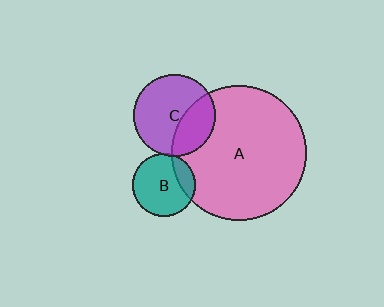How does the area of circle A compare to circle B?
Approximately 4.5 times.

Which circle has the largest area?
Circle A (pink).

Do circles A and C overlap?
Yes.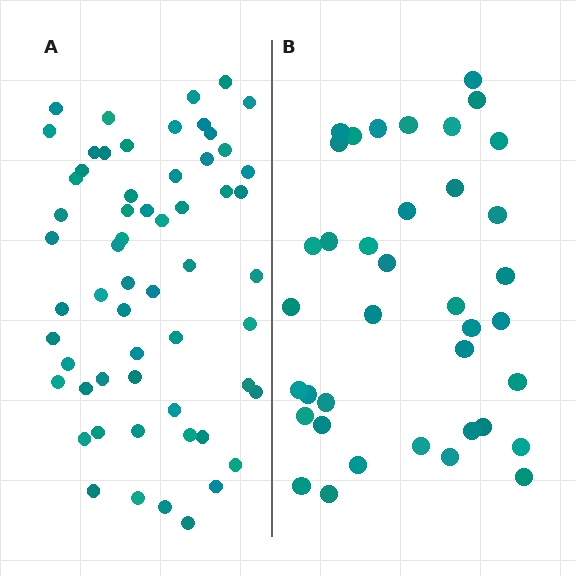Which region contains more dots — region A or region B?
Region A (the left region) has more dots.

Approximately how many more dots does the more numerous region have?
Region A has approximately 20 more dots than region B.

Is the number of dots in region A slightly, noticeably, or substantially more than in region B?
Region A has substantially more. The ratio is roughly 1.6 to 1.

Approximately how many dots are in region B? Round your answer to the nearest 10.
About 40 dots. (The exact count is 38, which rounds to 40.)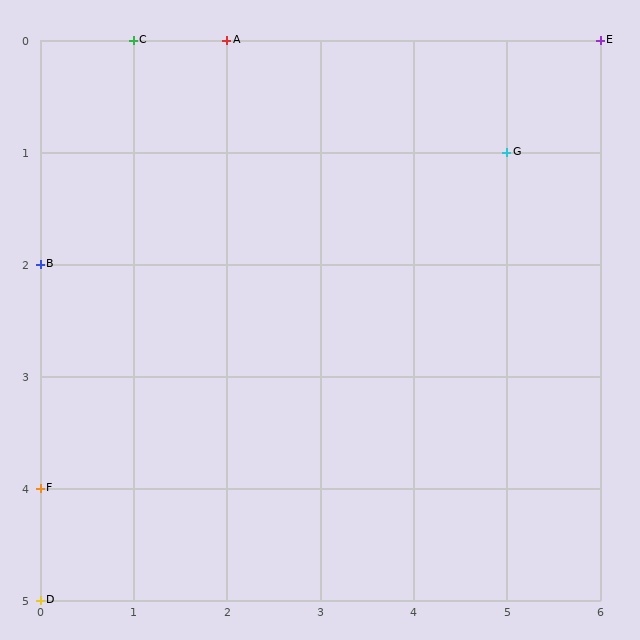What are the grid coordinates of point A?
Point A is at grid coordinates (2, 0).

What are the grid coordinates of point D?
Point D is at grid coordinates (0, 5).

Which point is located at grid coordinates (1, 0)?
Point C is at (1, 0).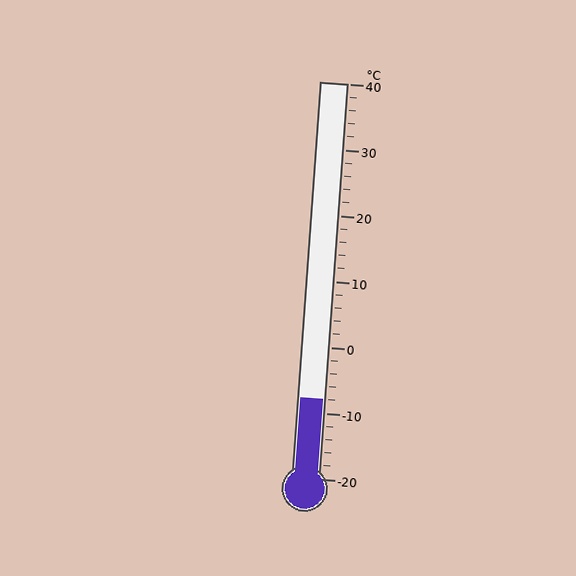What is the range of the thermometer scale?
The thermometer scale ranges from -20°C to 40°C.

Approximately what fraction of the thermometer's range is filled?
The thermometer is filled to approximately 20% of its range.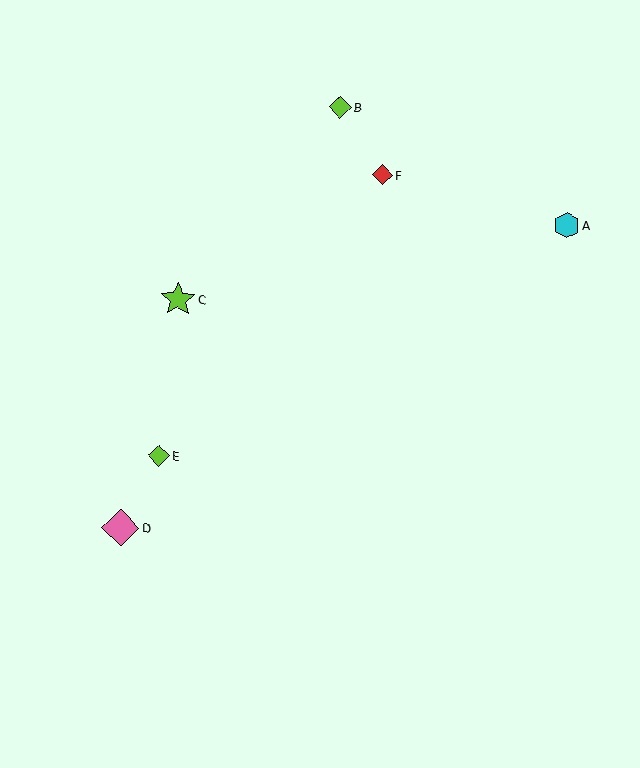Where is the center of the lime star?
The center of the lime star is at (178, 299).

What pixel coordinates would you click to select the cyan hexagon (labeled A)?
Click at (566, 226) to select the cyan hexagon A.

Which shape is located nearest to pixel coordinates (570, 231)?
The cyan hexagon (labeled A) at (566, 226) is nearest to that location.